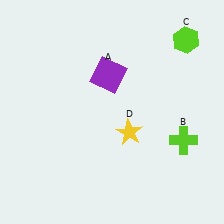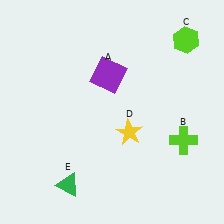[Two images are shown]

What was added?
A green triangle (E) was added in Image 2.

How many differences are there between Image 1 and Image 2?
There is 1 difference between the two images.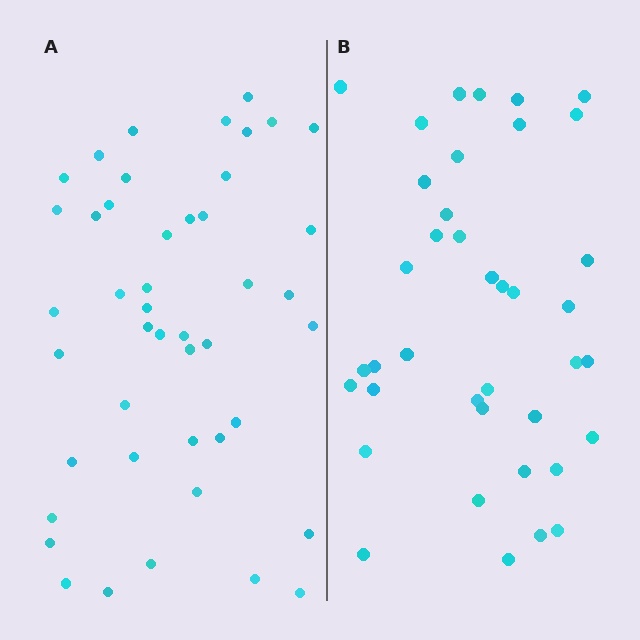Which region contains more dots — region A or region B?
Region A (the left region) has more dots.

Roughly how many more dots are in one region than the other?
Region A has about 6 more dots than region B.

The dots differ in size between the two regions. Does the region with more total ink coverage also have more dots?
No. Region B has more total ink coverage because its dots are larger, but region A actually contains more individual dots. Total area can be misleading — the number of items is what matters here.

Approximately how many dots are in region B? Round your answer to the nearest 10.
About 40 dots. (The exact count is 39, which rounds to 40.)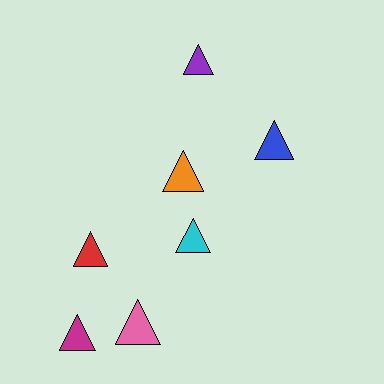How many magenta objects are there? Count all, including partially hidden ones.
There is 1 magenta object.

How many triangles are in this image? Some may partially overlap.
There are 7 triangles.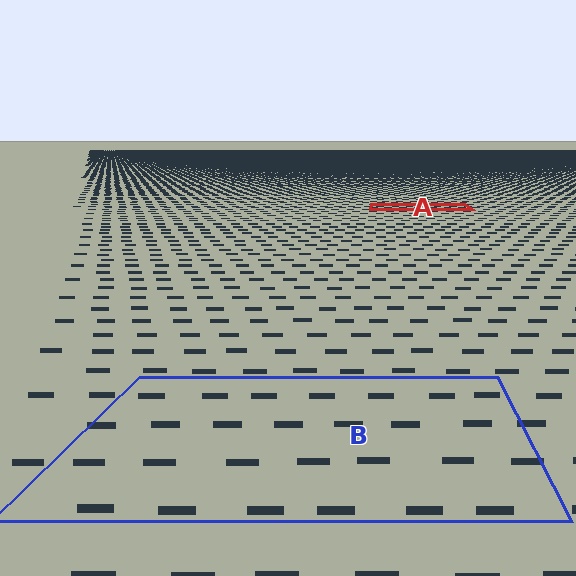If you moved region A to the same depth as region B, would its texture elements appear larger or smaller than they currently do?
They would appear larger. At a closer depth, the same texture elements are projected at a bigger on-screen size.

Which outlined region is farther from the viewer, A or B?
Region A is farther from the viewer — the texture elements inside it appear smaller and more densely packed.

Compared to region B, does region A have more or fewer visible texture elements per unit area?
Region A has more texture elements per unit area — they are packed more densely because it is farther away.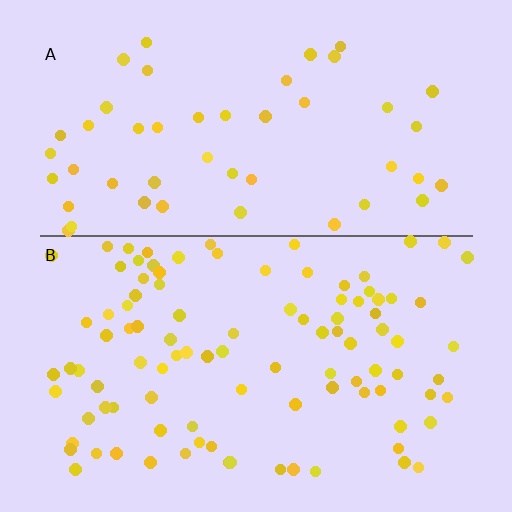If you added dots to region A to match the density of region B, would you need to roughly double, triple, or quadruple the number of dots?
Approximately double.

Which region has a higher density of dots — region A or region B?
B (the bottom).